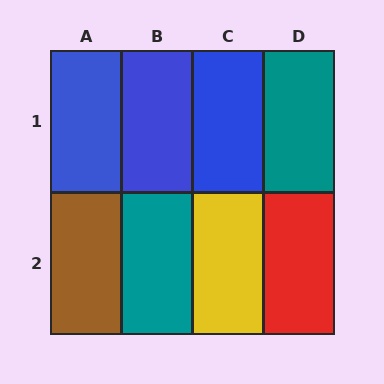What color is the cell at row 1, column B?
Blue.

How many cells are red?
1 cell is red.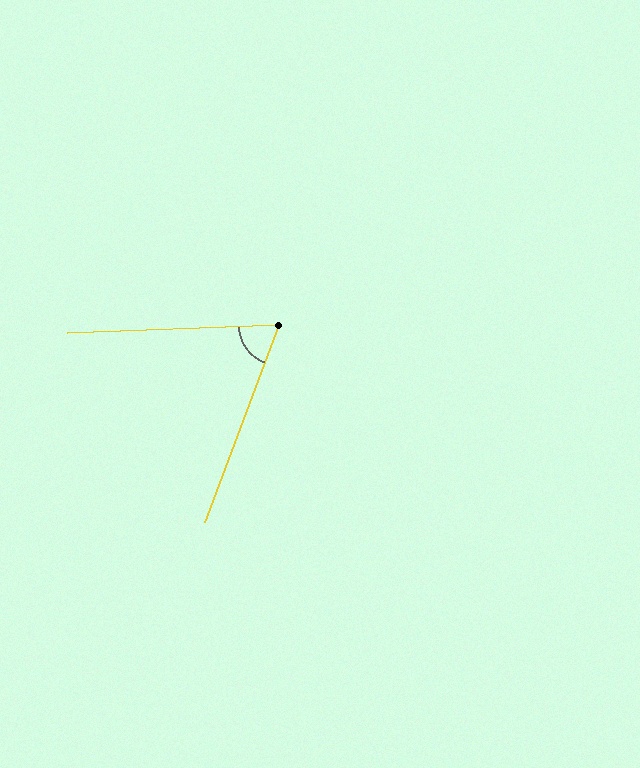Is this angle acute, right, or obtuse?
It is acute.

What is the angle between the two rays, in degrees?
Approximately 67 degrees.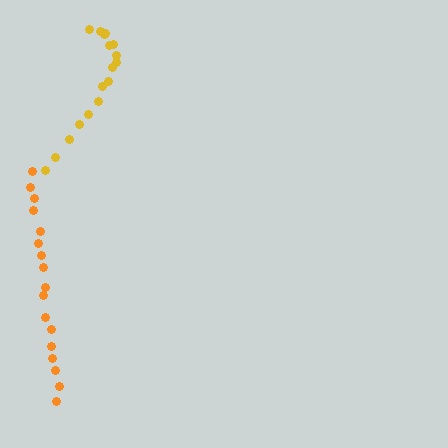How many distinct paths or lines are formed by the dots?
There are 2 distinct paths.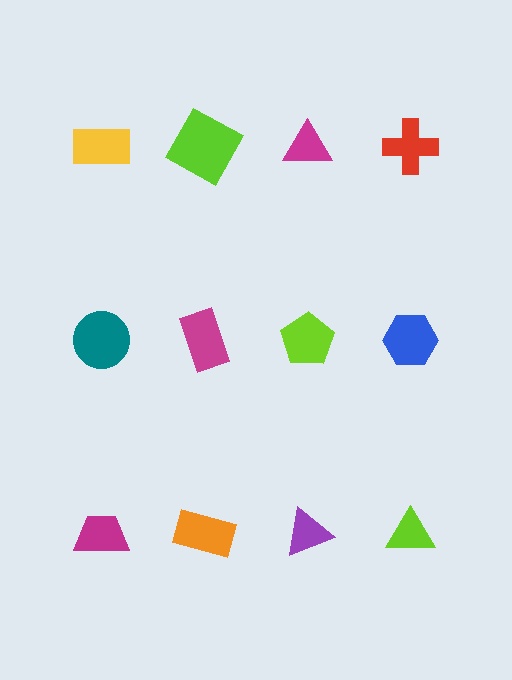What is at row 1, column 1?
A yellow rectangle.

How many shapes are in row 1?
4 shapes.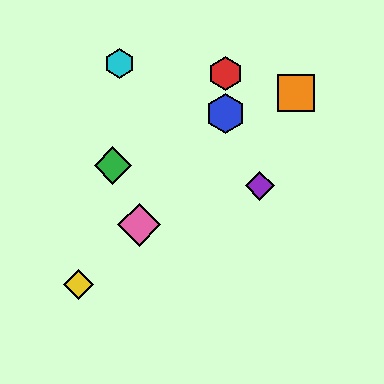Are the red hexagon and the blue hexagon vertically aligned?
Yes, both are at x≈226.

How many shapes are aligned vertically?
2 shapes (the red hexagon, the blue hexagon) are aligned vertically.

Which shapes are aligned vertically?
The red hexagon, the blue hexagon are aligned vertically.